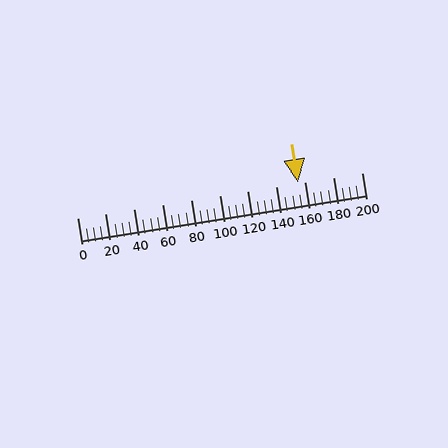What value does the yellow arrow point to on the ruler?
The yellow arrow points to approximately 155.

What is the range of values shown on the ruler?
The ruler shows values from 0 to 200.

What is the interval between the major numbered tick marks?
The major tick marks are spaced 20 units apart.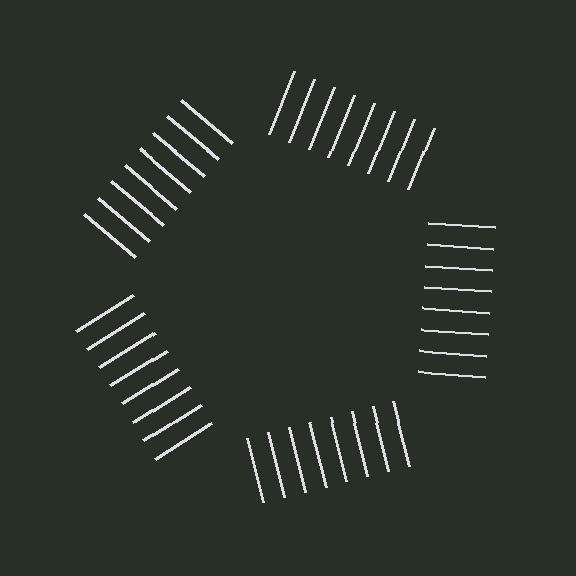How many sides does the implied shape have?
5 sides — the line-ends trace a pentagon.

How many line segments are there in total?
40 — 8 along each of the 5 edges.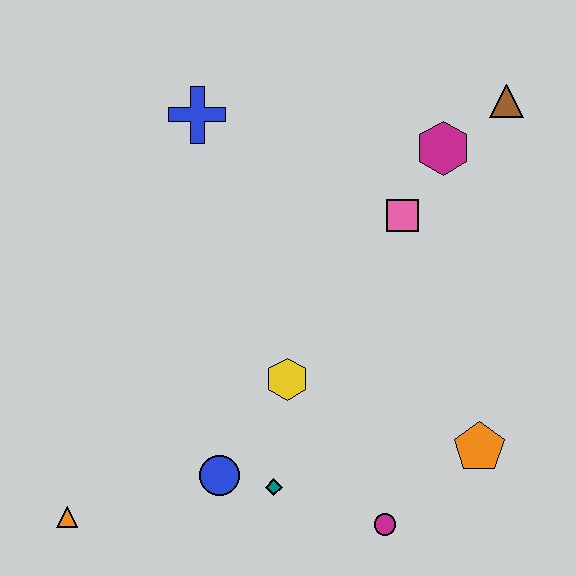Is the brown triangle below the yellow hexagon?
No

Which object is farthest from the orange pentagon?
The blue cross is farthest from the orange pentagon.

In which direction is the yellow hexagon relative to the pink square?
The yellow hexagon is below the pink square.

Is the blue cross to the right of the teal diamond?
No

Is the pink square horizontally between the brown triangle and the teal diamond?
Yes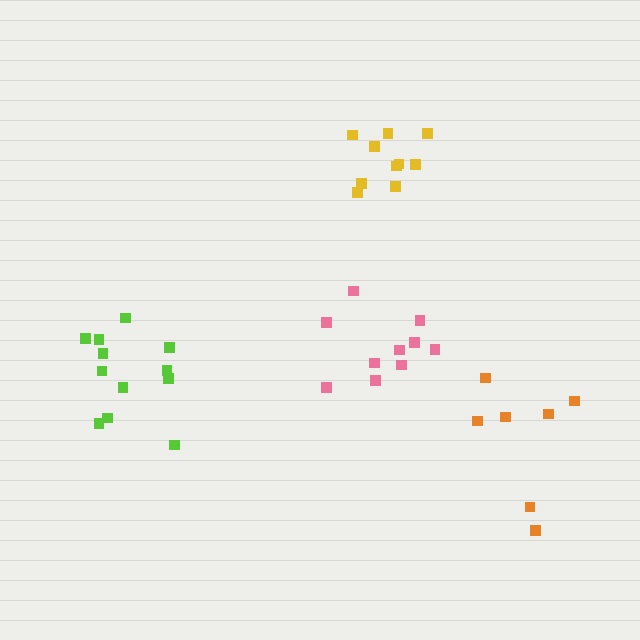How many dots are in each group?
Group 1: 10 dots, Group 2: 12 dots, Group 3: 10 dots, Group 4: 7 dots (39 total).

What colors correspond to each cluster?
The clusters are colored: pink, lime, yellow, orange.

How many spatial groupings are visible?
There are 4 spatial groupings.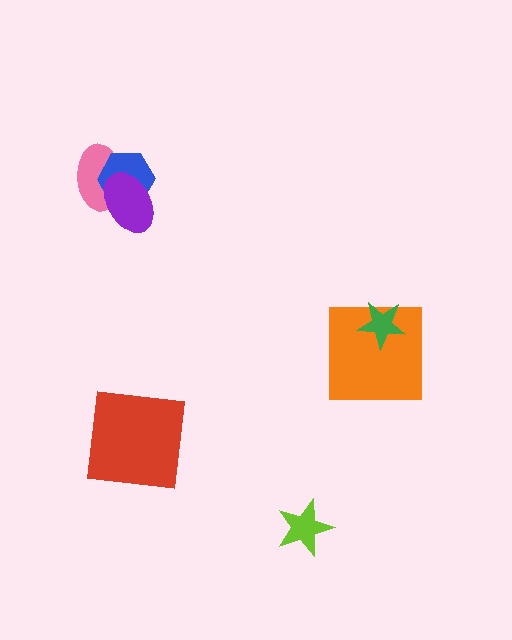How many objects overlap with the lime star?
0 objects overlap with the lime star.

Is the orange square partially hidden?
Yes, it is partially covered by another shape.